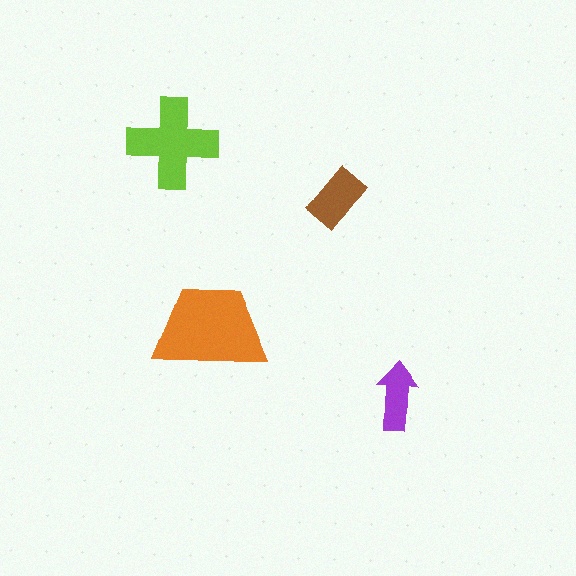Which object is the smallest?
The purple arrow.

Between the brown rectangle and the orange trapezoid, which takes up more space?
The orange trapezoid.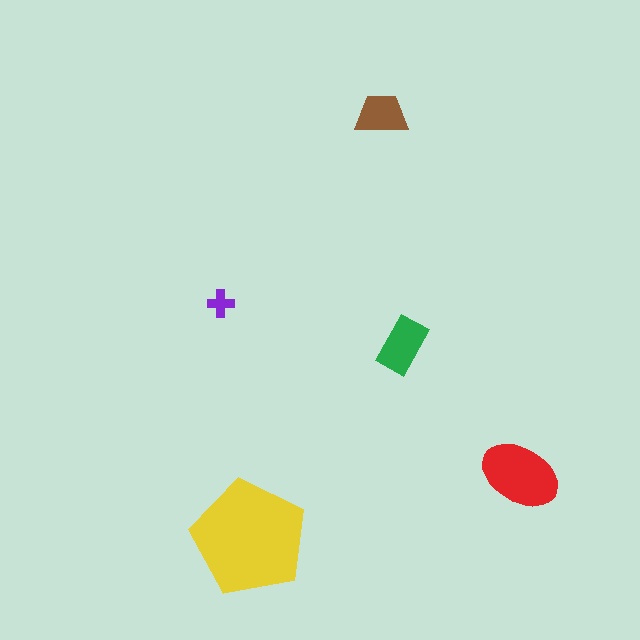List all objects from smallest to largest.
The purple cross, the brown trapezoid, the green rectangle, the red ellipse, the yellow pentagon.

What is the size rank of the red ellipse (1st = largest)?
2nd.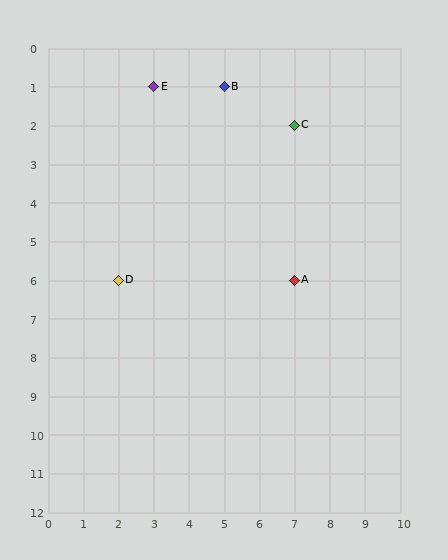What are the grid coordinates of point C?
Point C is at grid coordinates (7, 2).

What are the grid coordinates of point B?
Point B is at grid coordinates (5, 1).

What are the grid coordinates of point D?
Point D is at grid coordinates (2, 6).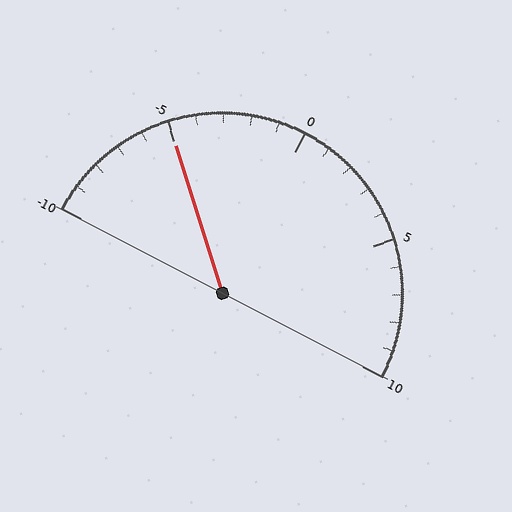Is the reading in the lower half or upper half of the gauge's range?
The reading is in the lower half of the range (-10 to 10).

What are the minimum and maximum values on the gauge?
The gauge ranges from -10 to 10.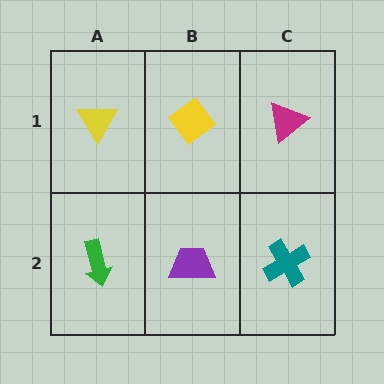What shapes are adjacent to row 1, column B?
A purple trapezoid (row 2, column B), a yellow triangle (row 1, column A), a magenta triangle (row 1, column C).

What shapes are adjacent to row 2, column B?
A yellow diamond (row 1, column B), a green arrow (row 2, column A), a teal cross (row 2, column C).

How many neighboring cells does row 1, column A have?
2.